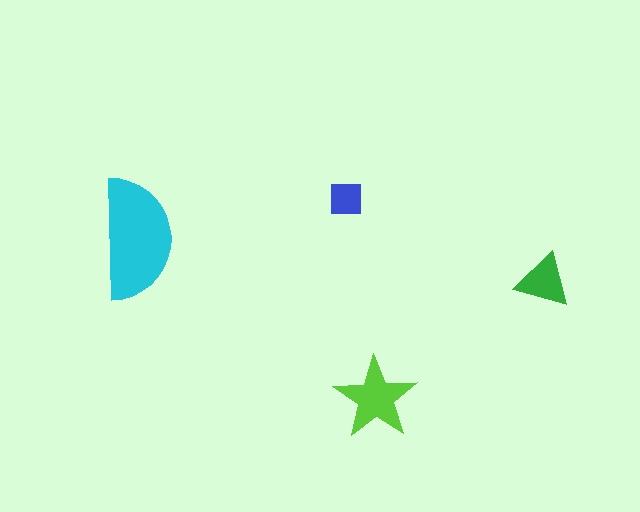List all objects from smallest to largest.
The blue square, the green triangle, the lime star, the cyan semicircle.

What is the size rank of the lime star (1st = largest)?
2nd.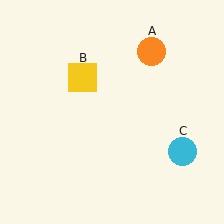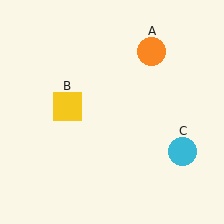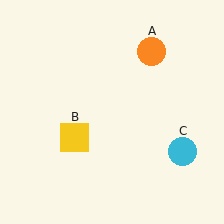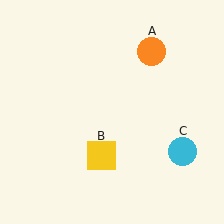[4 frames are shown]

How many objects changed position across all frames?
1 object changed position: yellow square (object B).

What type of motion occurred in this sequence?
The yellow square (object B) rotated counterclockwise around the center of the scene.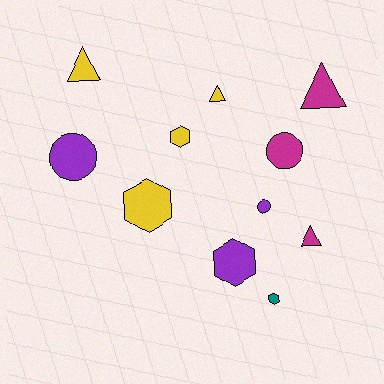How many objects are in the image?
There are 11 objects.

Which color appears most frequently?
Yellow, with 4 objects.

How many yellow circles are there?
There are no yellow circles.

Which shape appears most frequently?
Hexagon, with 4 objects.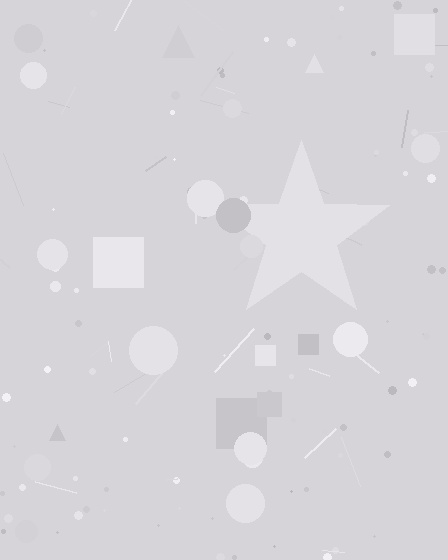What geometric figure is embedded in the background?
A star is embedded in the background.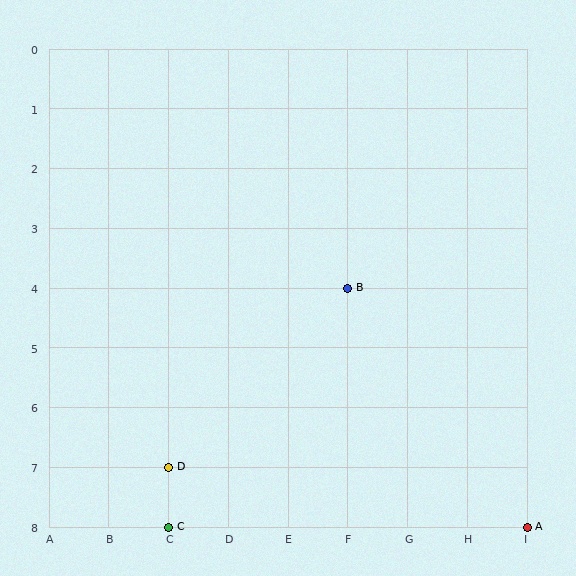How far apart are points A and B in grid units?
Points A and B are 3 columns and 4 rows apart (about 5.0 grid units diagonally).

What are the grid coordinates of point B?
Point B is at grid coordinates (F, 4).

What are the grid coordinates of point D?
Point D is at grid coordinates (C, 7).